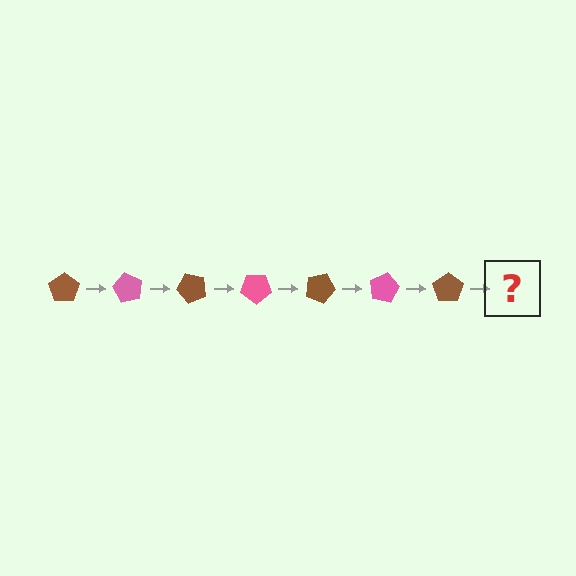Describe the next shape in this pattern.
It should be a pink pentagon, rotated 420 degrees from the start.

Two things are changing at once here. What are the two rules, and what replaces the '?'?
The two rules are that it rotates 60 degrees each step and the color cycles through brown and pink. The '?' should be a pink pentagon, rotated 420 degrees from the start.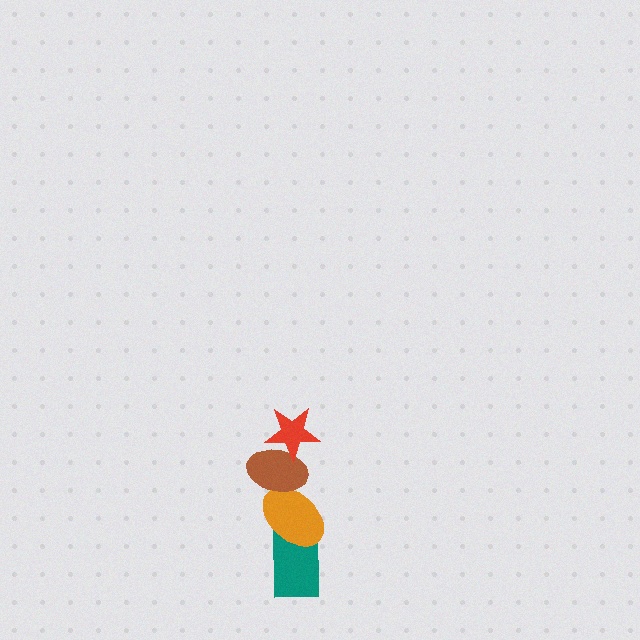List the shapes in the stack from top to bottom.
From top to bottom: the red star, the brown ellipse, the orange ellipse, the teal rectangle.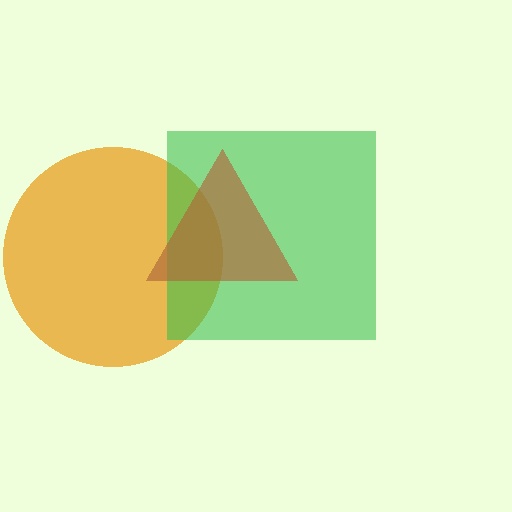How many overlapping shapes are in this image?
There are 3 overlapping shapes in the image.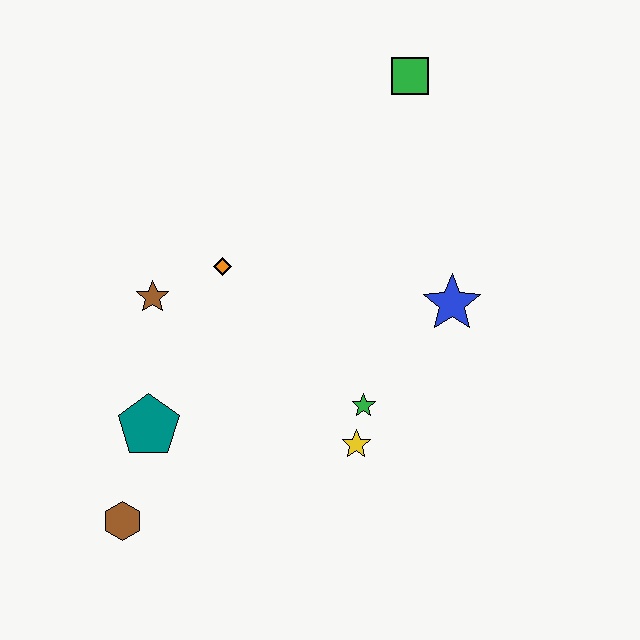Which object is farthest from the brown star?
The green square is farthest from the brown star.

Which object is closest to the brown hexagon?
The teal pentagon is closest to the brown hexagon.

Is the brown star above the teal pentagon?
Yes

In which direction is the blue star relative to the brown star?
The blue star is to the right of the brown star.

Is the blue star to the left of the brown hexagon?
No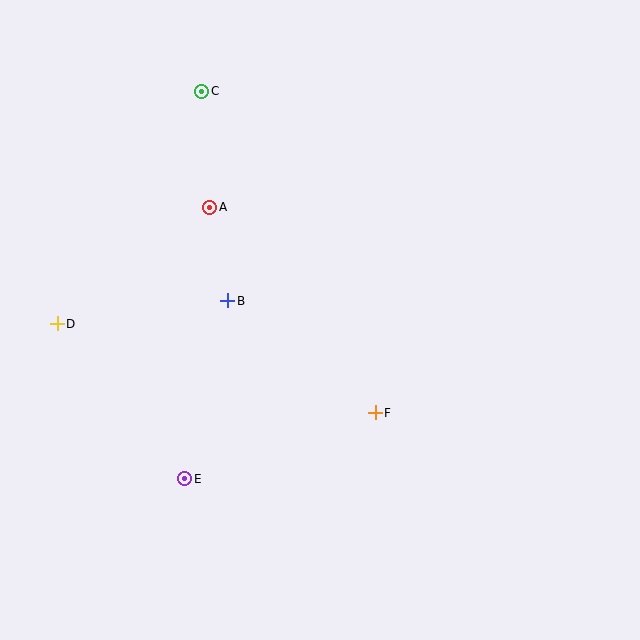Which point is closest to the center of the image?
Point B at (228, 301) is closest to the center.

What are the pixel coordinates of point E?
Point E is at (185, 479).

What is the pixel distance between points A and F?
The distance between A and F is 264 pixels.